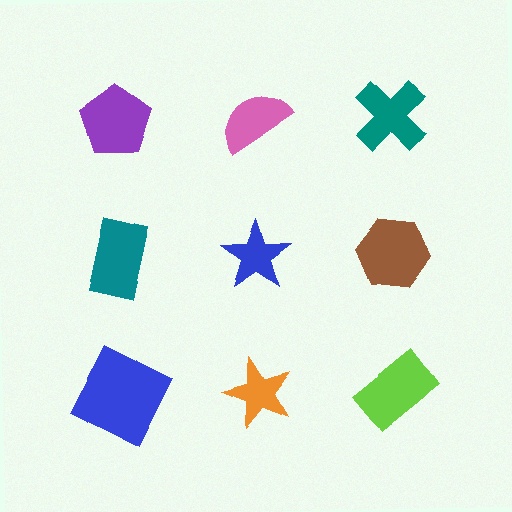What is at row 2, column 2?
A blue star.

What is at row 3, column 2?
An orange star.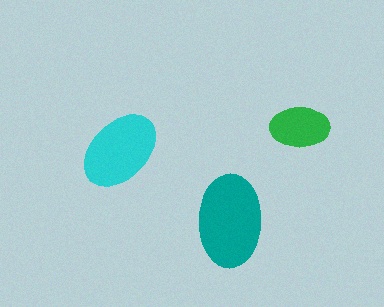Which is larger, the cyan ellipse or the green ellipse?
The cyan one.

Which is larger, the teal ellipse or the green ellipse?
The teal one.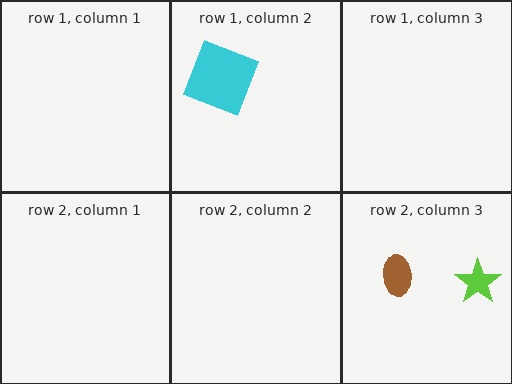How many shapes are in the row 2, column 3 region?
2.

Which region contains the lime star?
The row 2, column 3 region.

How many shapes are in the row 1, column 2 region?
1.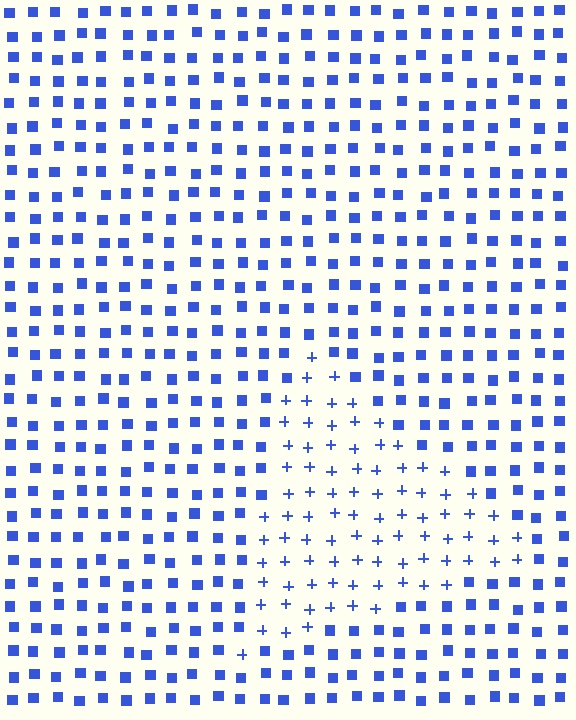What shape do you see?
I see a triangle.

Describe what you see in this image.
The image is filled with small blue elements arranged in a uniform grid. A triangle-shaped region contains plus signs, while the surrounding area contains squares. The boundary is defined purely by the change in element shape.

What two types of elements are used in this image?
The image uses plus signs inside the triangle region and squares outside it.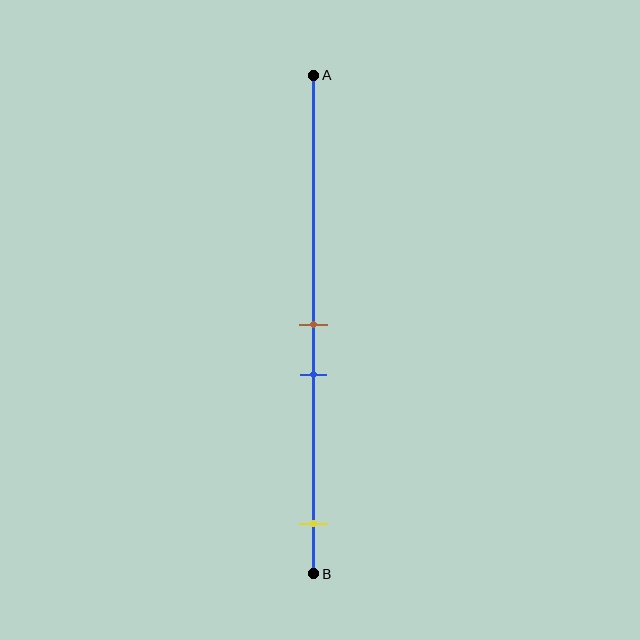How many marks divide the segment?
There are 3 marks dividing the segment.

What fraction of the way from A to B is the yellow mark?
The yellow mark is approximately 90% (0.9) of the way from A to B.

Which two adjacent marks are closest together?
The brown and blue marks are the closest adjacent pair.